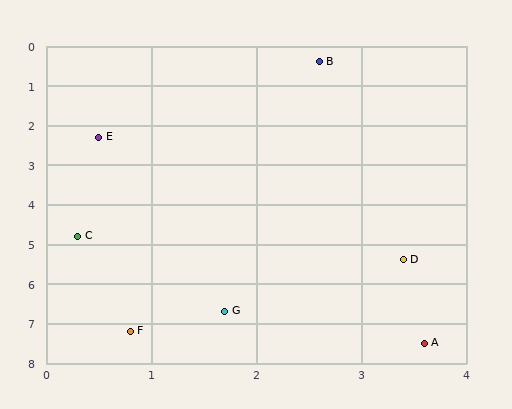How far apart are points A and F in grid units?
Points A and F are about 2.8 grid units apart.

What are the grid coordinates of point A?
Point A is at approximately (3.6, 7.5).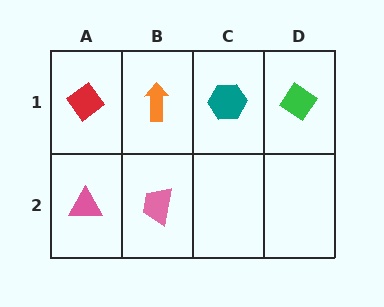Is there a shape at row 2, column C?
No, that cell is empty.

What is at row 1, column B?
An orange arrow.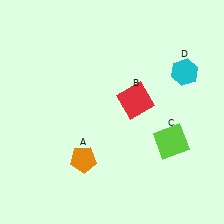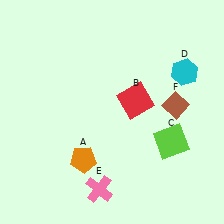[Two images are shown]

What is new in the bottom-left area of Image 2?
A pink cross (E) was added in the bottom-left area of Image 2.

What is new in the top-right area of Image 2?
A brown diamond (F) was added in the top-right area of Image 2.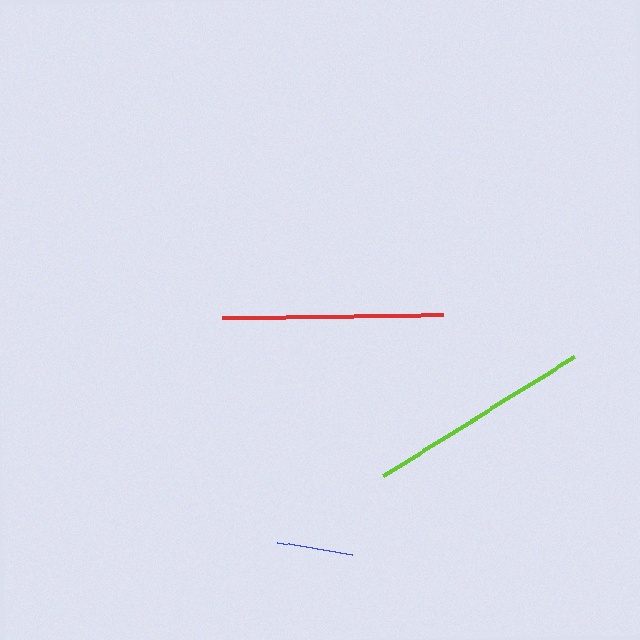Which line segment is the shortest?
The blue line is the shortest at approximately 76 pixels.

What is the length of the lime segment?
The lime segment is approximately 225 pixels long.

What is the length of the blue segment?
The blue segment is approximately 76 pixels long.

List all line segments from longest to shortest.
From longest to shortest: lime, red, blue.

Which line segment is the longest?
The lime line is the longest at approximately 225 pixels.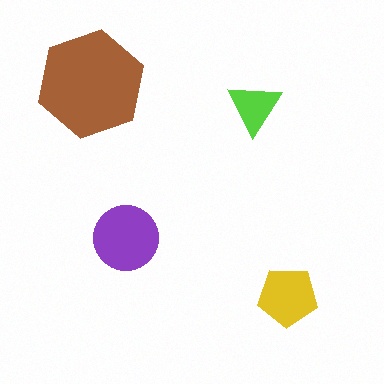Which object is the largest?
The brown hexagon.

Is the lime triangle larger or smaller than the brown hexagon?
Smaller.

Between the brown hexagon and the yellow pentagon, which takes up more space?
The brown hexagon.